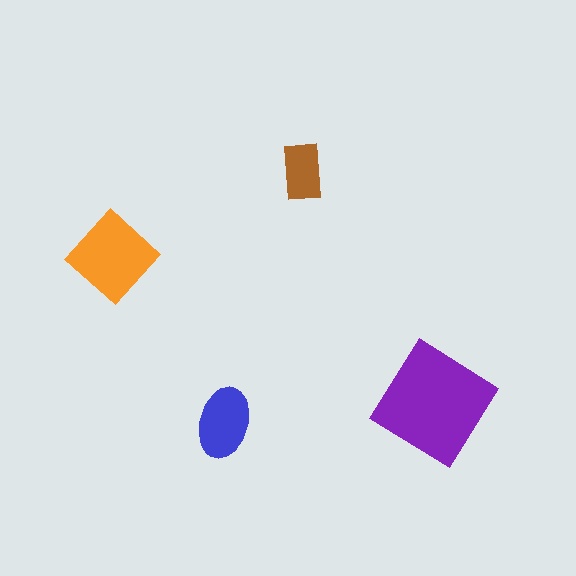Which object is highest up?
The brown rectangle is topmost.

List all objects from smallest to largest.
The brown rectangle, the blue ellipse, the orange diamond, the purple diamond.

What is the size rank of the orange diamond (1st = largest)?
2nd.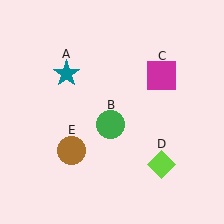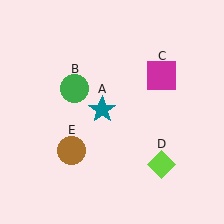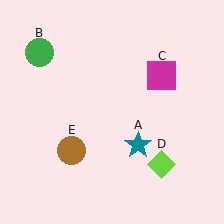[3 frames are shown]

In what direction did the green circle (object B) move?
The green circle (object B) moved up and to the left.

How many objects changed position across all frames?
2 objects changed position: teal star (object A), green circle (object B).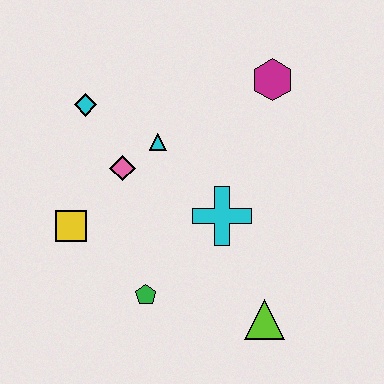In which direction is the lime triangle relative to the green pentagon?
The lime triangle is to the right of the green pentagon.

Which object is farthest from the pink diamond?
The lime triangle is farthest from the pink diamond.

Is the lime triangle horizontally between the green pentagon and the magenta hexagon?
Yes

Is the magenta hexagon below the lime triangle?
No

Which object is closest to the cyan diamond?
The pink diamond is closest to the cyan diamond.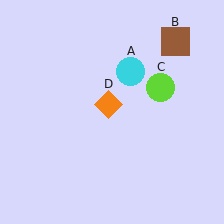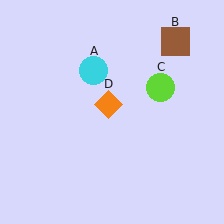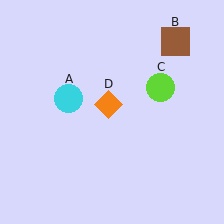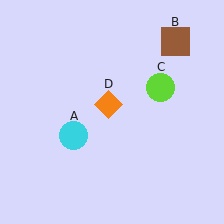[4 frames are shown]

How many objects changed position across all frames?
1 object changed position: cyan circle (object A).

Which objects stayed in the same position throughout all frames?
Brown square (object B) and lime circle (object C) and orange diamond (object D) remained stationary.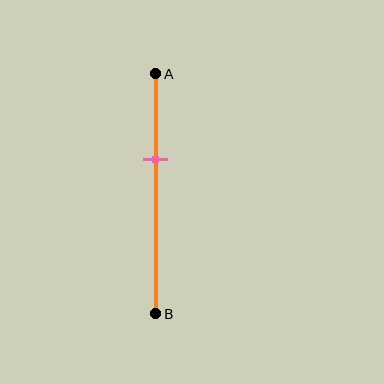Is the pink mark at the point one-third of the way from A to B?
Yes, the mark is approximately at the one-third point.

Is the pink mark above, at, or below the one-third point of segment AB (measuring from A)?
The pink mark is approximately at the one-third point of segment AB.